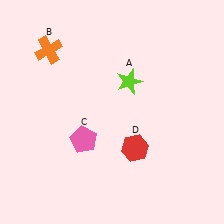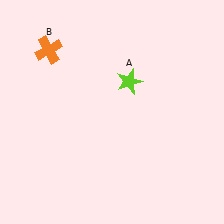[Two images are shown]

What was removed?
The pink pentagon (C), the red hexagon (D) were removed in Image 2.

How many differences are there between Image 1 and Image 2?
There are 2 differences between the two images.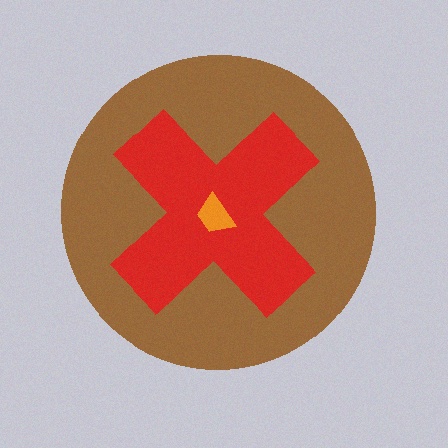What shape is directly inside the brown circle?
The red cross.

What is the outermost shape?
The brown circle.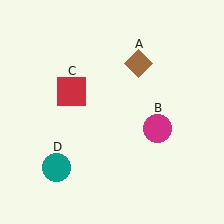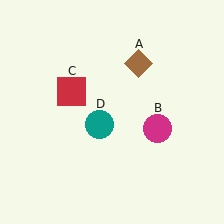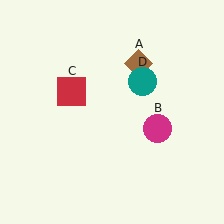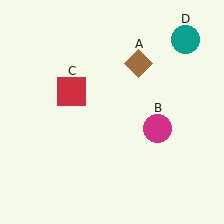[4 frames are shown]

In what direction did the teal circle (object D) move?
The teal circle (object D) moved up and to the right.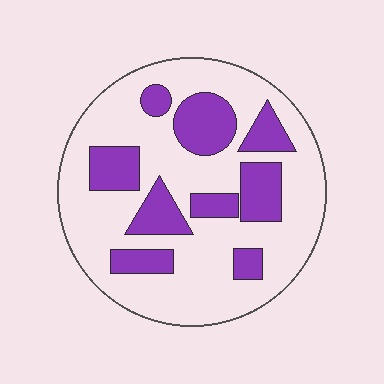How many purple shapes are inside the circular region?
9.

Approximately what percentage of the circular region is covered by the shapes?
Approximately 30%.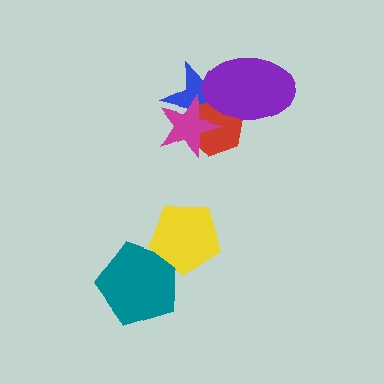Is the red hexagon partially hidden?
Yes, it is partially covered by another shape.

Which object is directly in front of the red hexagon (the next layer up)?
The magenta star is directly in front of the red hexagon.